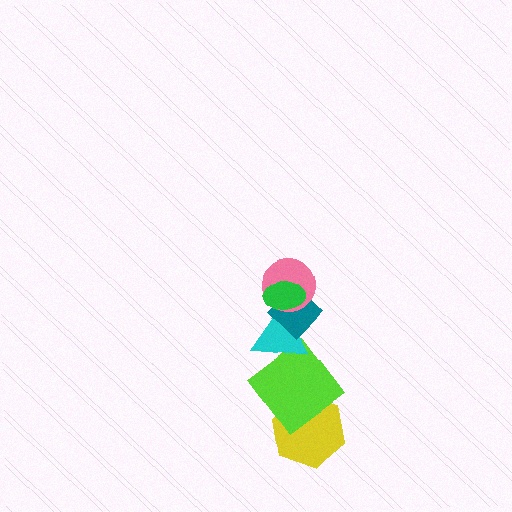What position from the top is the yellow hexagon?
The yellow hexagon is 6th from the top.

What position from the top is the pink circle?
The pink circle is 2nd from the top.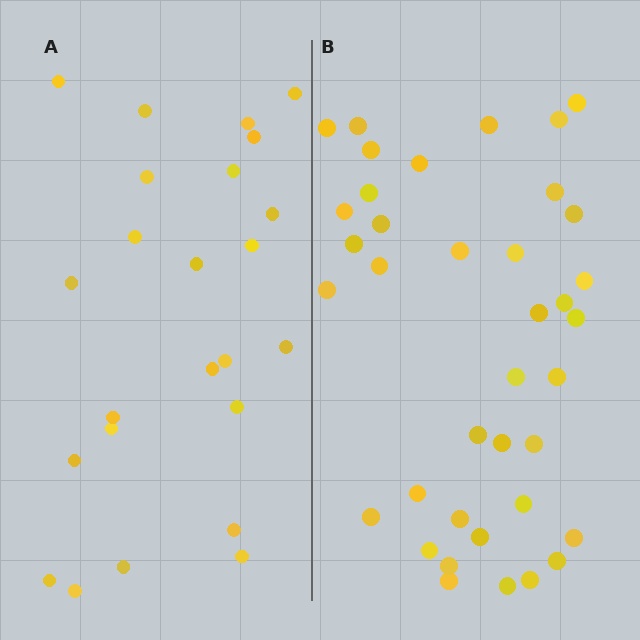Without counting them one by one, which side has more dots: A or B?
Region B (the right region) has more dots.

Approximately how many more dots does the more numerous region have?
Region B has approximately 15 more dots than region A.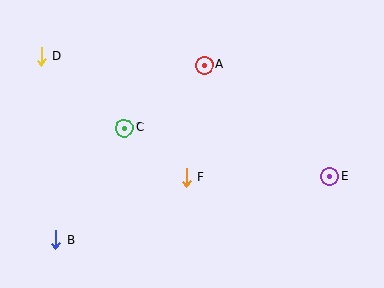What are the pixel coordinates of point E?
Point E is at (329, 177).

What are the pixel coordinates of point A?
Point A is at (204, 65).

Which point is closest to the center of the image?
Point F at (186, 177) is closest to the center.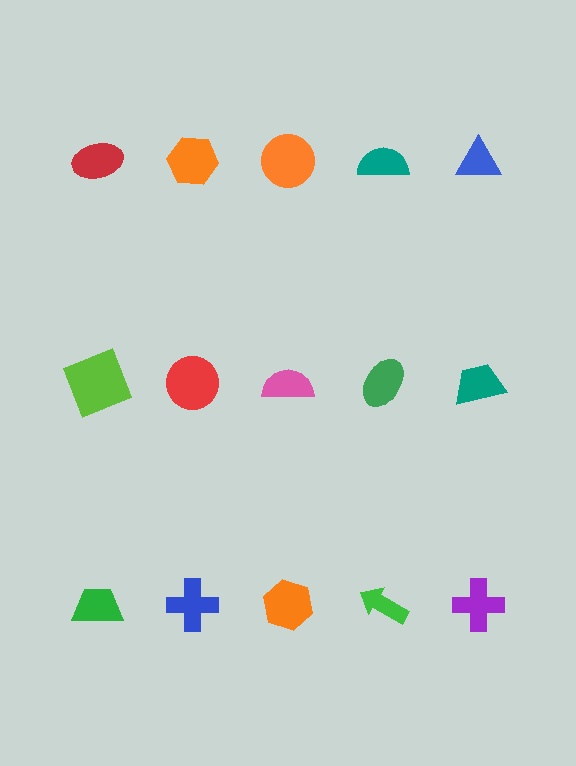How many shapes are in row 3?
5 shapes.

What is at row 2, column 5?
A teal trapezoid.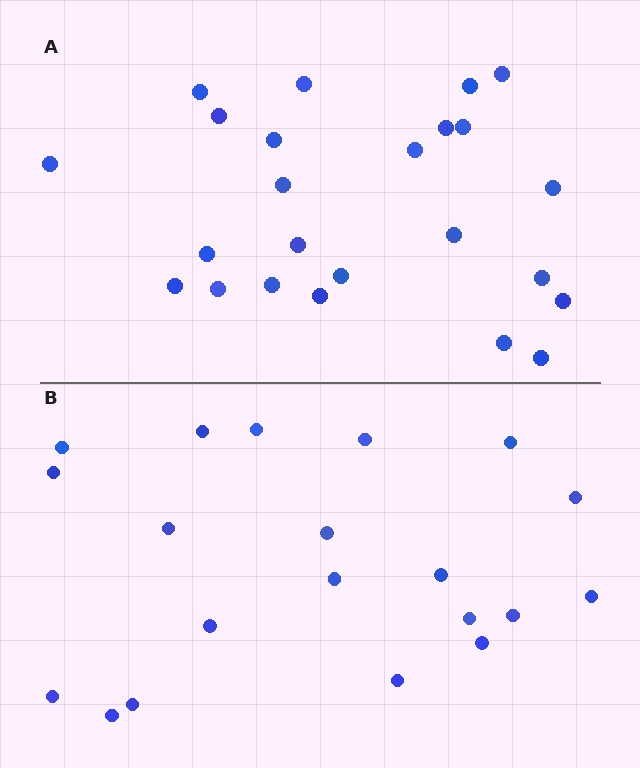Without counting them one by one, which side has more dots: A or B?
Region A (the top region) has more dots.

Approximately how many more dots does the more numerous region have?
Region A has about 4 more dots than region B.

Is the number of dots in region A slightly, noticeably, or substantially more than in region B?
Region A has only slightly more — the two regions are fairly close. The ratio is roughly 1.2 to 1.